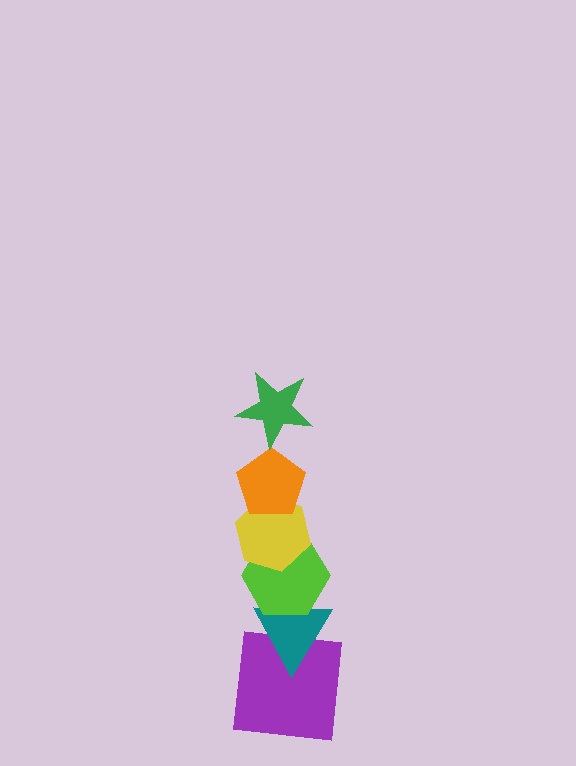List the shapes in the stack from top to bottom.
From top to bottom: the green star, the orange pentagon, the yellow hexagon, the lime hexagon, the teal triangle, the purple square.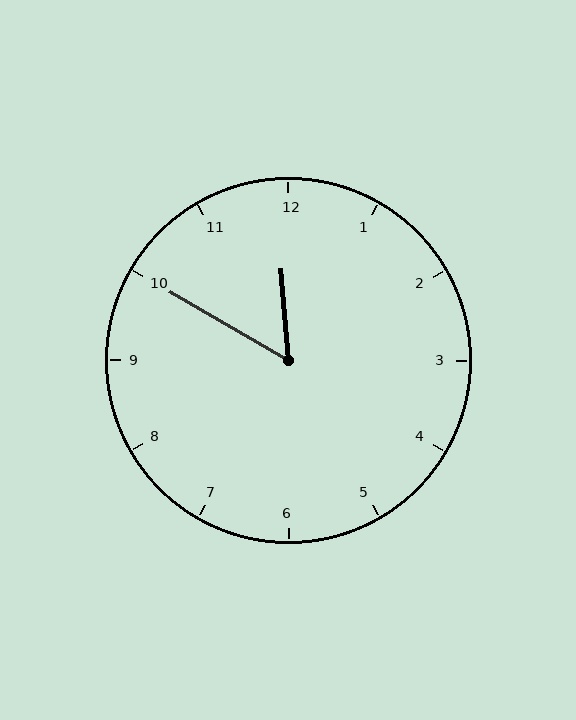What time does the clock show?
11:50.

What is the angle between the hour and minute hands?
Approximately 55 degrees.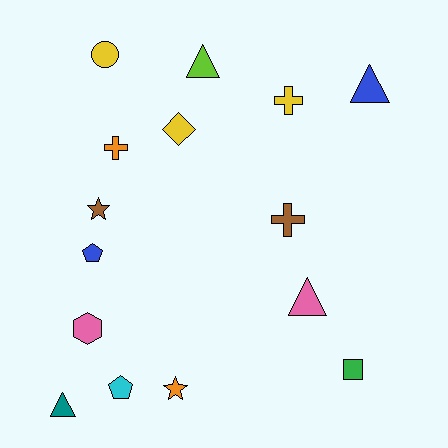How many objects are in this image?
There are 15 objects.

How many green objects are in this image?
There is 1 green object.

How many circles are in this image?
There is 1 circle.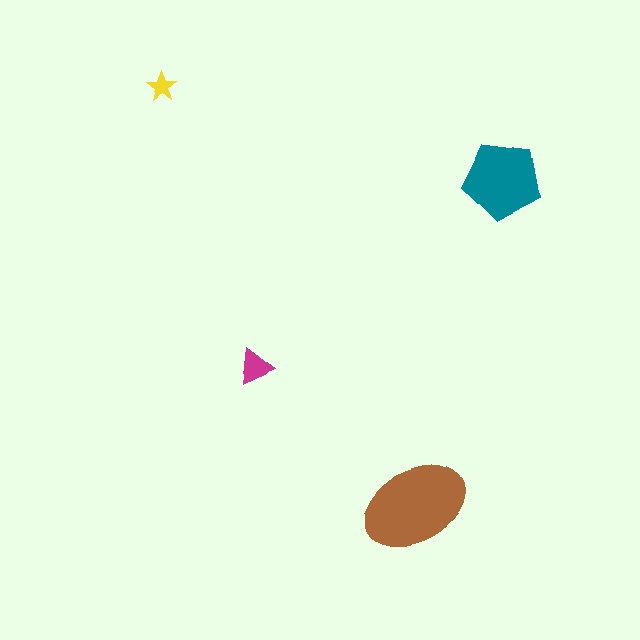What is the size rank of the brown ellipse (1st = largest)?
1st.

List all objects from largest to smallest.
The brown ellipse, the teal pentagon, the magenta triangle, the yellow star.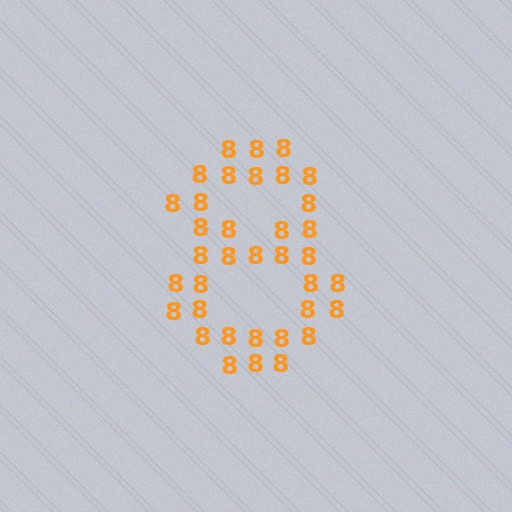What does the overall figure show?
The overall figure shows the digit 8.